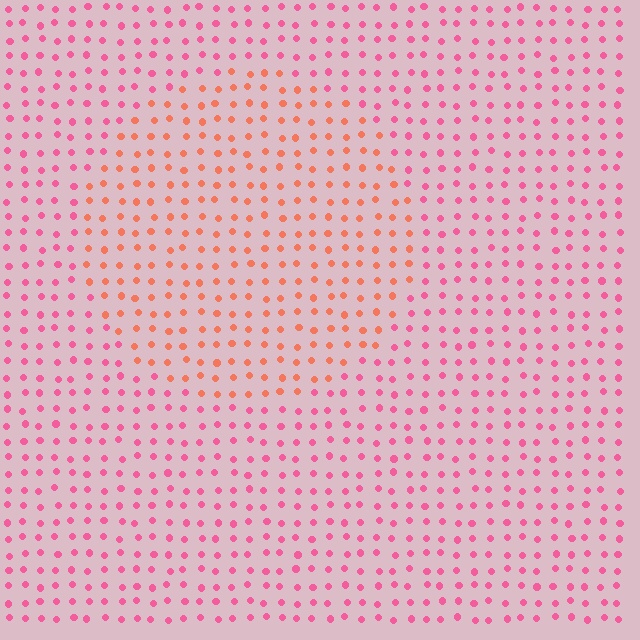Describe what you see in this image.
The image is filled with small pink elements in a uniform arrangement. A circle-shaped region is visible where the elements are tinted to a slightly different hue, forming a subtle color boundary.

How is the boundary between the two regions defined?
The boundary is defined purely by a slight shift in hue (about 36 degrees). Spacing, size, and orientation are identical on both sides.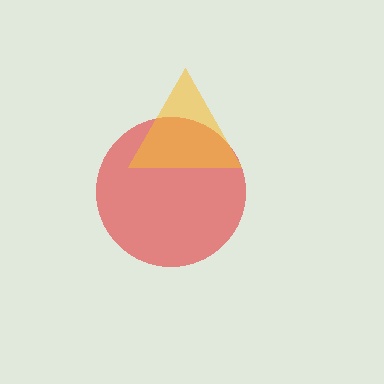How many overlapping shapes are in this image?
There are 2 overlapping shapes in the image.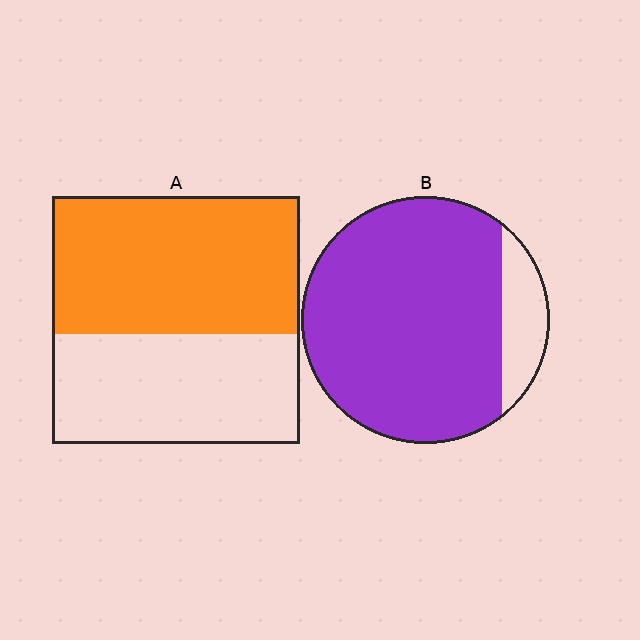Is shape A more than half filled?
Yes.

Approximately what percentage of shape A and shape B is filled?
A is approximately 55% and B is approximately 85%.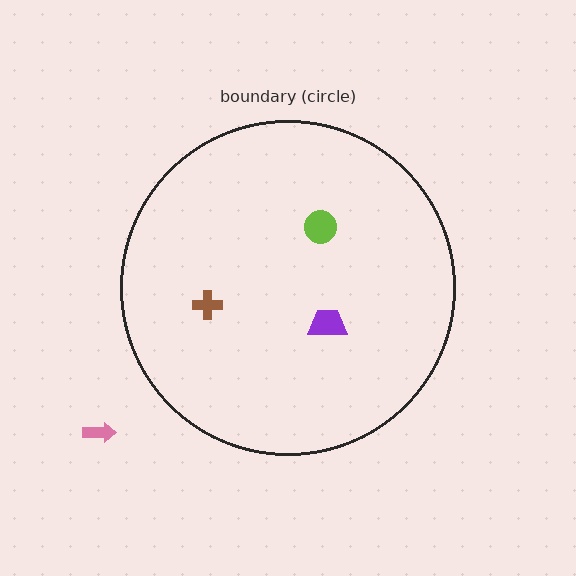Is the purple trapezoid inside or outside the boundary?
Inside.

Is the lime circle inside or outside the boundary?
Inside.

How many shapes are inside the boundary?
3 inside, 1 outside.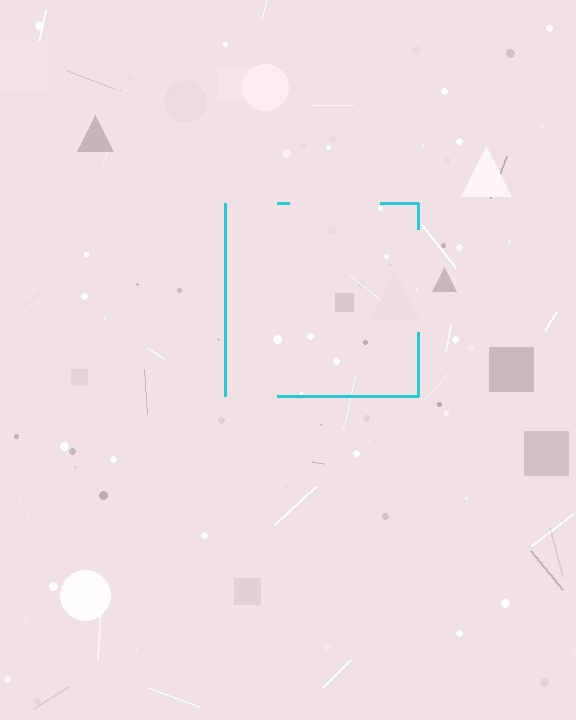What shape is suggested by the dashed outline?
The dashed outline suggests a square.